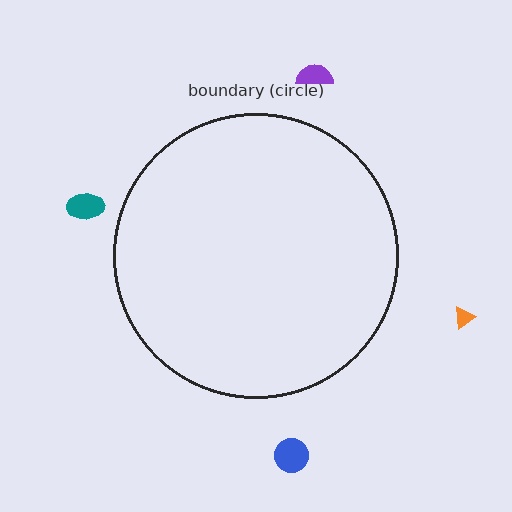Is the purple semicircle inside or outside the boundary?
Outside.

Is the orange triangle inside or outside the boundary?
Outside.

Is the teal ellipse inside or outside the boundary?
Outside.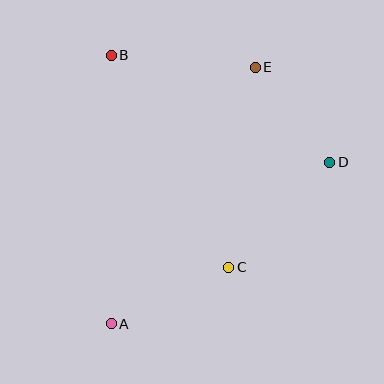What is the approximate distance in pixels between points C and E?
The distance between C and E is approximately 202 pixels.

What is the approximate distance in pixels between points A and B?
The distance between A and B is approximately 269 pixels.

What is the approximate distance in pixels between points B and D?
The distance between B and D is approximately 243 pixels.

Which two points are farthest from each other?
Points A and E are farthest from each other.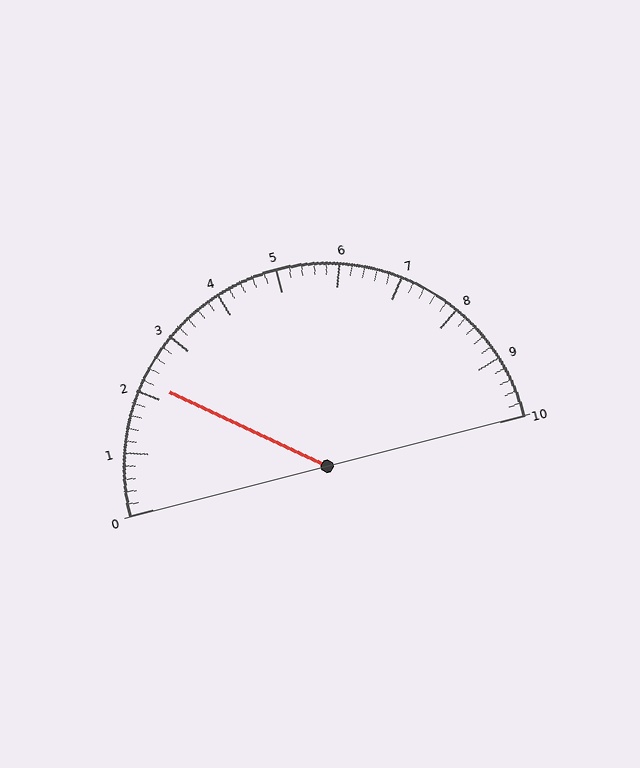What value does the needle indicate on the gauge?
The needle indicates approximately 2.2.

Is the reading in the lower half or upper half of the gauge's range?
The reading is in the lower half of the range (0 to 10).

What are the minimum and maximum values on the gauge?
The gauge ranges from 0 to 10.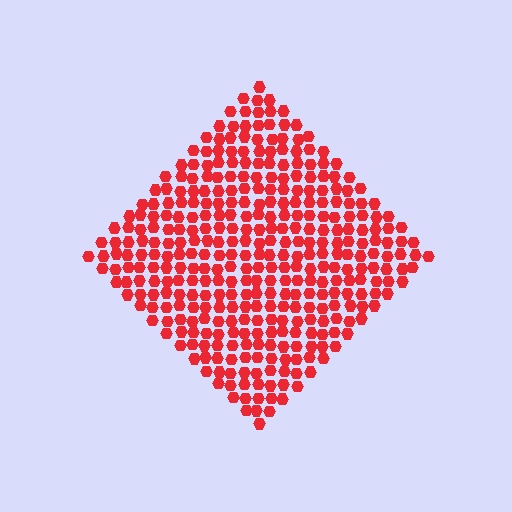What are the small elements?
The small elements are hexagons.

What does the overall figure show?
The overall figure shows a diamond.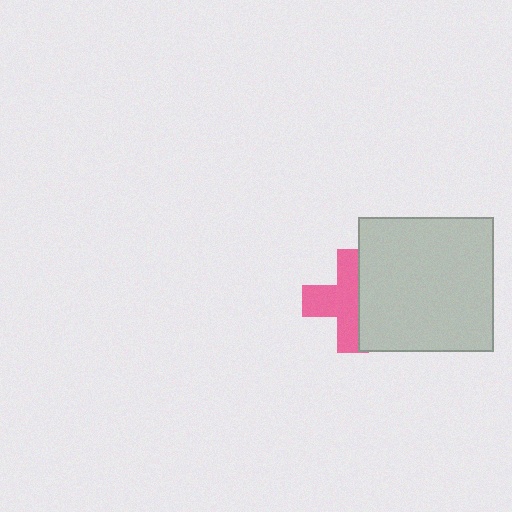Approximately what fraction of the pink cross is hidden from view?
Roughly 42% of the pink cross is hidden behind the light gray square.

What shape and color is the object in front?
The object in front is a light gray square.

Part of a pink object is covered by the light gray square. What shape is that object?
It is a cross.